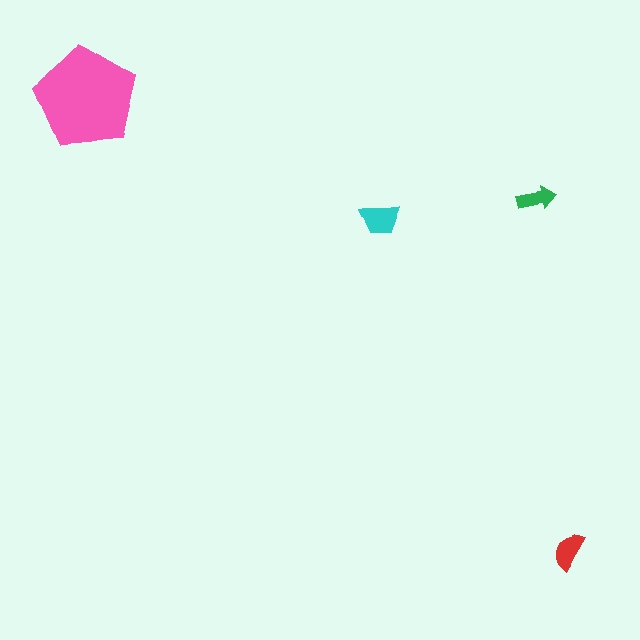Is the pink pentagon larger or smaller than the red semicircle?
Larger.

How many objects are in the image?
There are 4 objects in the image.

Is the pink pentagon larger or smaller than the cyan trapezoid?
Larger.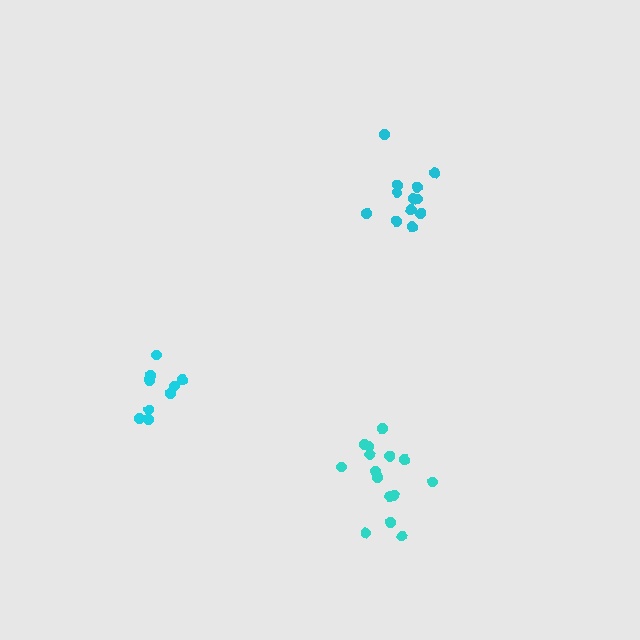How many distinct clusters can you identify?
There are 3 distinct clusters.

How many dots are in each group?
Group 1: 10 dots, Group 2: 12 dots, Group 3: 15 dots (37 total).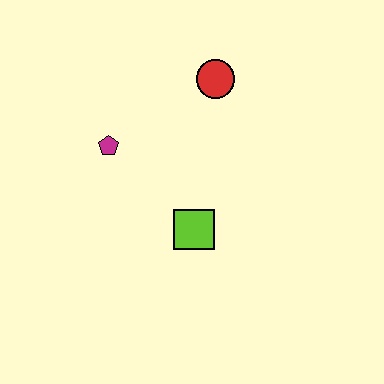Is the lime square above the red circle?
No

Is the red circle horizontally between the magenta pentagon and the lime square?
No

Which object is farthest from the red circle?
The lime square is farthest from the red circle.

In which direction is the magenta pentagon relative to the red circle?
The magenta pentagon is to the left of the red circle.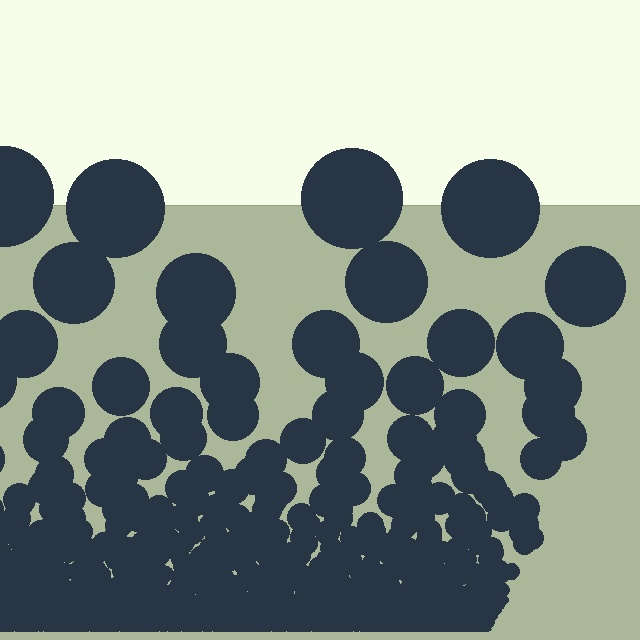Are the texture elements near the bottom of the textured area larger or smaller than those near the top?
Smaller. The gradient is inverted — elements near the bottom are smaller and denser.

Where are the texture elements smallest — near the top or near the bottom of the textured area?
Near the bottom.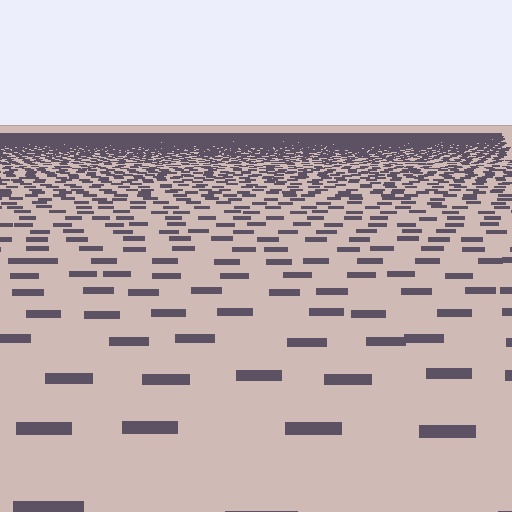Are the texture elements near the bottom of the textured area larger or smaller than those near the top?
Larger. Near the bottom, elements are closer to the viewer and appear at a bigger on-screen size.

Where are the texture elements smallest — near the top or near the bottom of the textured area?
Near the top.